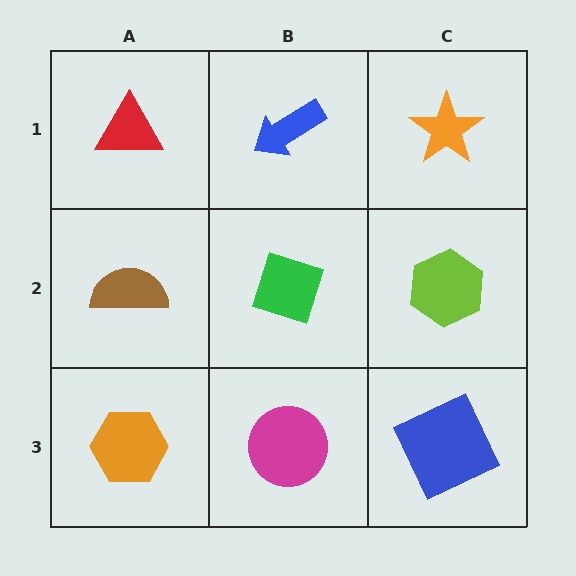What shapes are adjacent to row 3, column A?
A brown semicircle (row 2, column A), a magenta circle (row 3, column B).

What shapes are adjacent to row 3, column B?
A green diamond (row 2, column B), an orange hexagon (row 3, column A), a blue square (row 3, column C).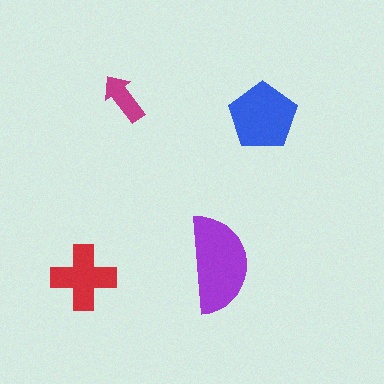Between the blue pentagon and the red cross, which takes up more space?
The blue pentagon.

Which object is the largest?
The purple semicircle.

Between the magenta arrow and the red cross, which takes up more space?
The red cross.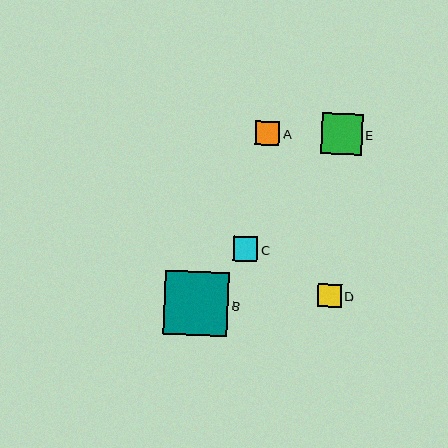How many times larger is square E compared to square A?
Square E is approximately 1.7 times the size of square A.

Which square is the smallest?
Square D is the smallest with a size of approximately 23 pixels.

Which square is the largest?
Square B is the largest with a size of approximately 64 pixels.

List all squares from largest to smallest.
From largest to smallest: B, E, C, A, D.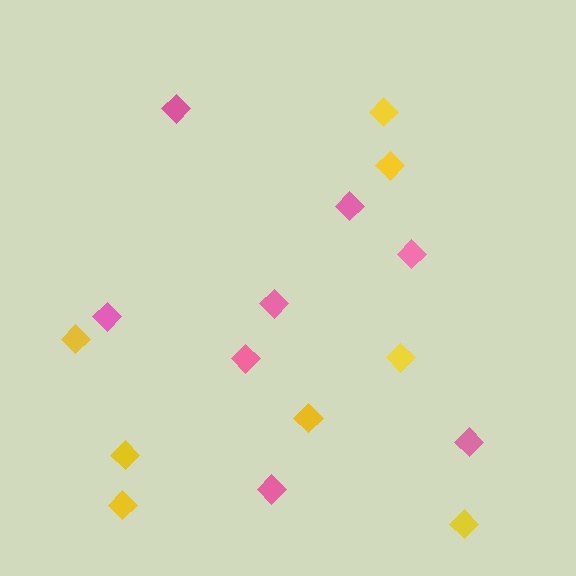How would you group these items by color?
There are 2 groups: one group of yellow diamonds (8) and one group of pink diamonds (8).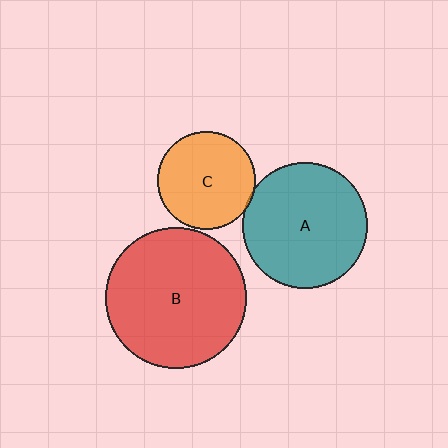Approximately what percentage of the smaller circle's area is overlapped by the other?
Approximately 5%.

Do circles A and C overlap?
Yes.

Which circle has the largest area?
Circle B (red).